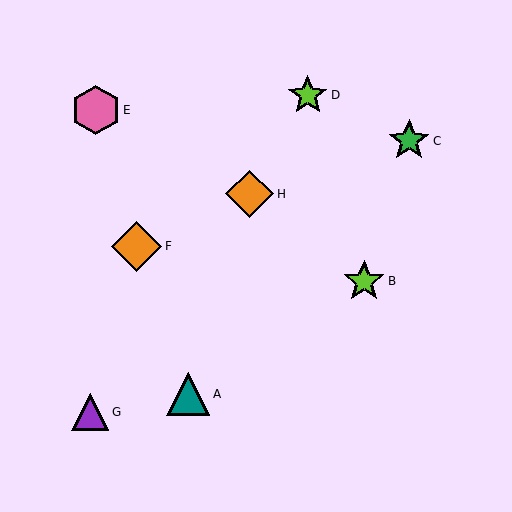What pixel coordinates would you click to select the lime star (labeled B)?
Click at (364, 281) to select the lime star B.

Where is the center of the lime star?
The center of the lime star is at (364, 281).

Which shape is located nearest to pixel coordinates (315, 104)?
The lime star (labeled D) at (308, 95) is nearest to that location.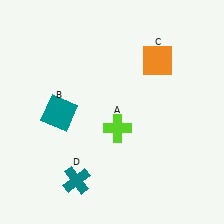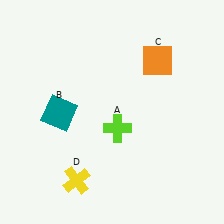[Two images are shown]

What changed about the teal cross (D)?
In Image 1, D is teal. In Image 2, it changed to yellow.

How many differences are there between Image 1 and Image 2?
There is 1 difference between the two images.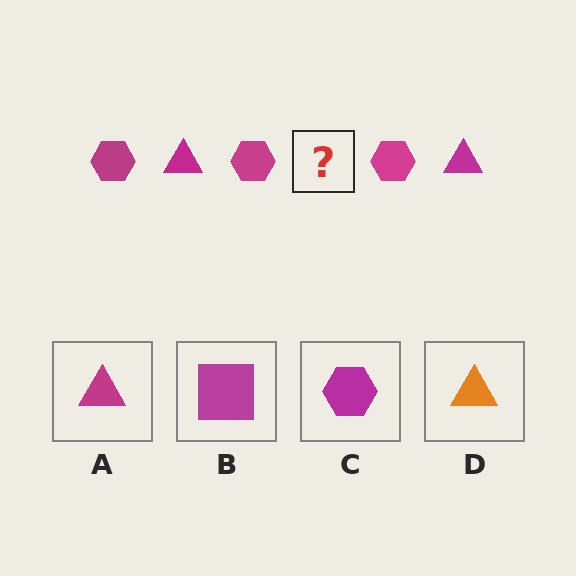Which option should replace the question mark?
Option A.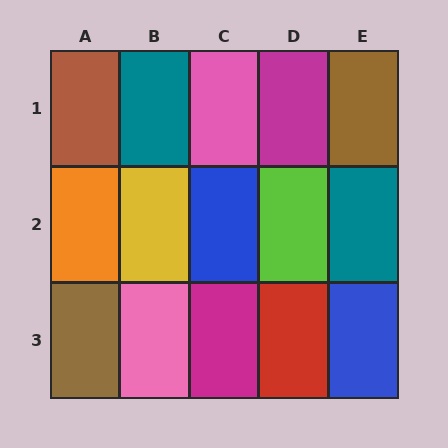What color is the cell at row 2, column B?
Yellow.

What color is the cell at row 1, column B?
Teal.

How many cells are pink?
2 cells are pink.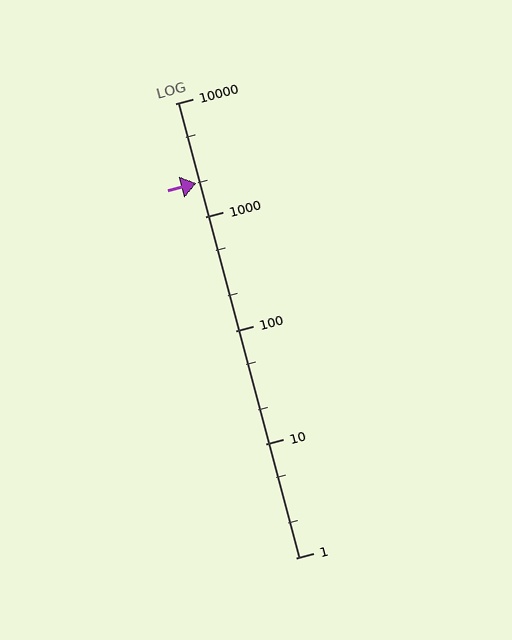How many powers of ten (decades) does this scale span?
The scale spans 4 decades, from 1 to 10000.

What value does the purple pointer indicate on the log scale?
The pointer indicates approximately 2000.